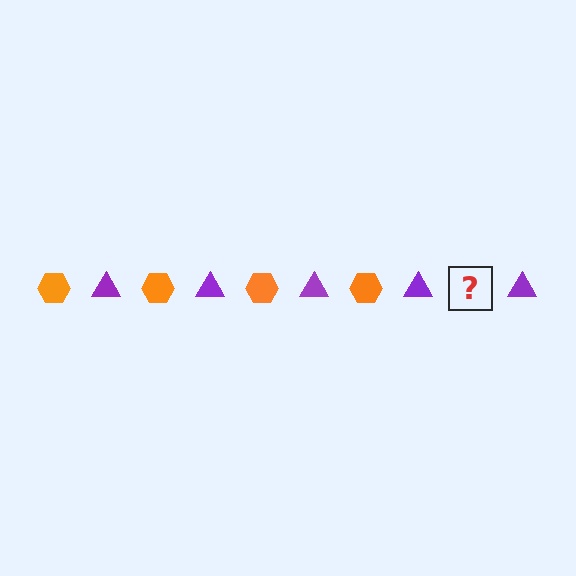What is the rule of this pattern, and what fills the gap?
The rule is that the pattern alternates between orange hexagon and purple triangle. The gap should be filled with an orange hexagon.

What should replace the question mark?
The question mark should be replaced with an orange hexagon.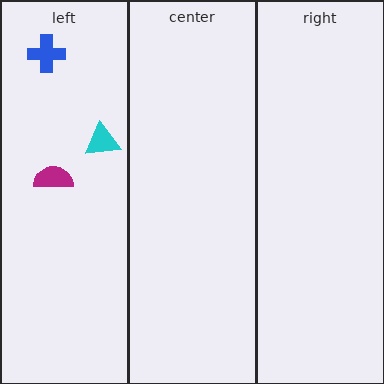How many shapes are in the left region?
3.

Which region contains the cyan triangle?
The left region.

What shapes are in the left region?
The blue cross, the magenta semicircle, the cyan triangle.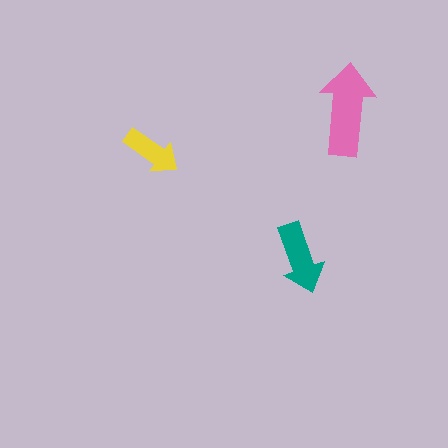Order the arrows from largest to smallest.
the pink one, the teal one, the yellow one.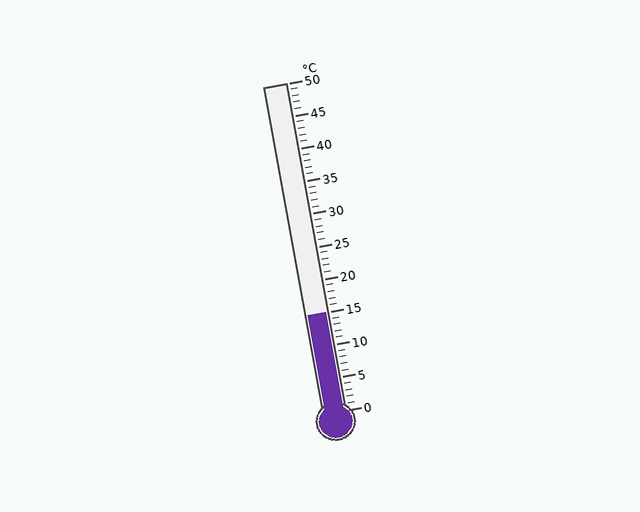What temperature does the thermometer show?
The thermometer shows approximately 15°C.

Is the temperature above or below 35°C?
The temperature is below 35°C.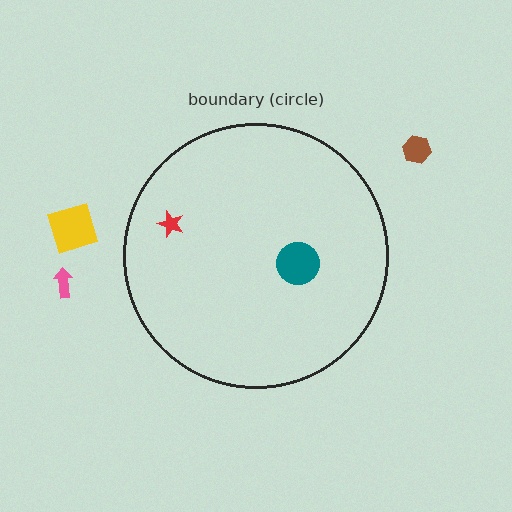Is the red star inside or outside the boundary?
Inside.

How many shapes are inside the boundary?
2 inside, 3 outside.